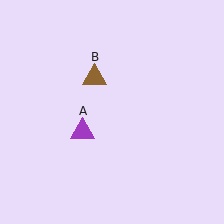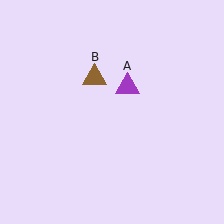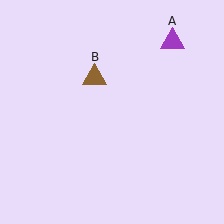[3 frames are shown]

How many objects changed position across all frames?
1 object changed position: purple triangle (object A).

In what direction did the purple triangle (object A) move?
The purple triangle (object A) moved up and to the right.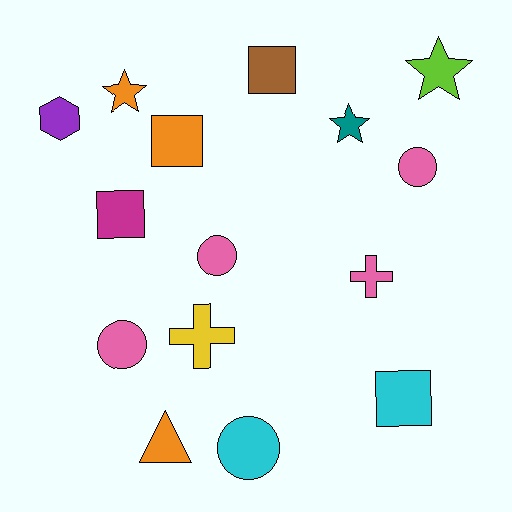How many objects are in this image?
There are 15 objects.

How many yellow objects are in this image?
There is 1 yellow object.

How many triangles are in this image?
There is 1 triangle.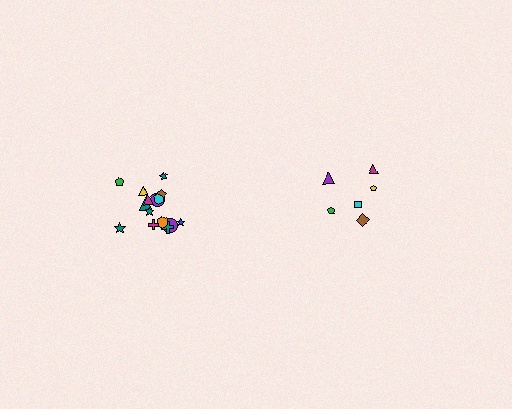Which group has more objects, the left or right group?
The left group.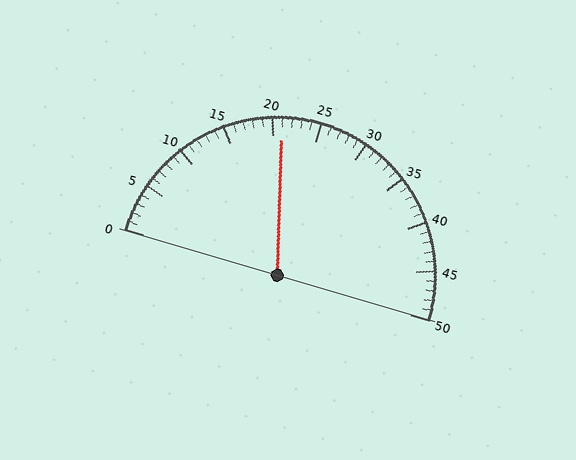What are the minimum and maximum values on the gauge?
The gauge ranges from 0 to 50.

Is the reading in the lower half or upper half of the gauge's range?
The reading is in the lower half of the range (0 to 50).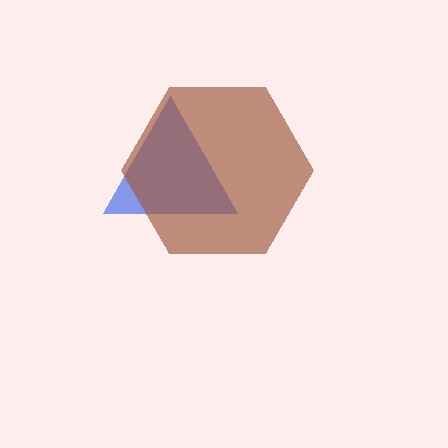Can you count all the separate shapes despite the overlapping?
Yes, there are 2 separate shapes.